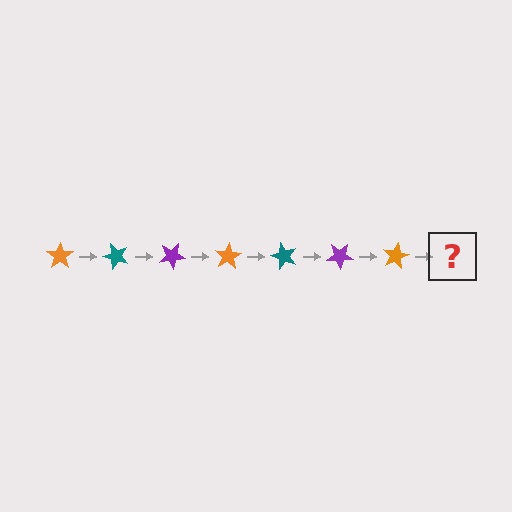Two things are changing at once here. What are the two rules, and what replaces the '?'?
The two rules are that it rotates 50 degrees each step and the color cycles through orange, teal, and purple. The '?' should be a teal star, rotated 350 degrees from the start.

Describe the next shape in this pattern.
It should be a teal star, rotated 350 degrees from the start.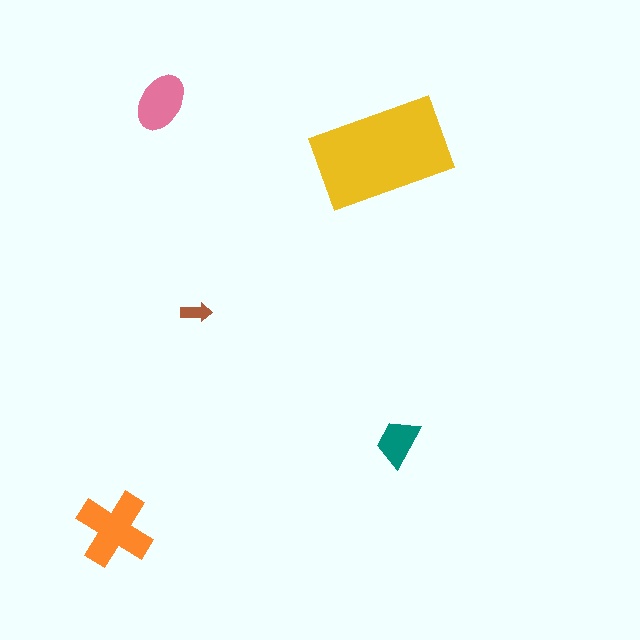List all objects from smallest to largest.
The brown arrow, the teal trapezoid, the pink ellipse, the orange cross, the yellow rectangle.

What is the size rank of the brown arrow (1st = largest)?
5th.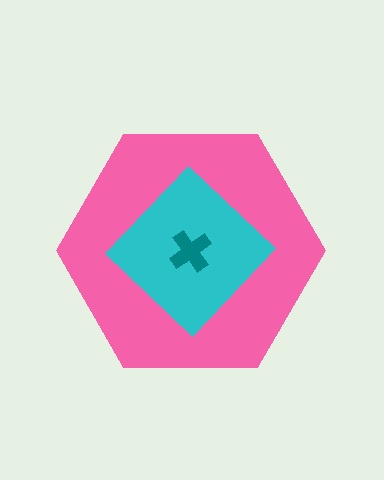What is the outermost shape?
The pink hexagon.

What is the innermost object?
The teal cross.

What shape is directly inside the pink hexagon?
The cyan diamond.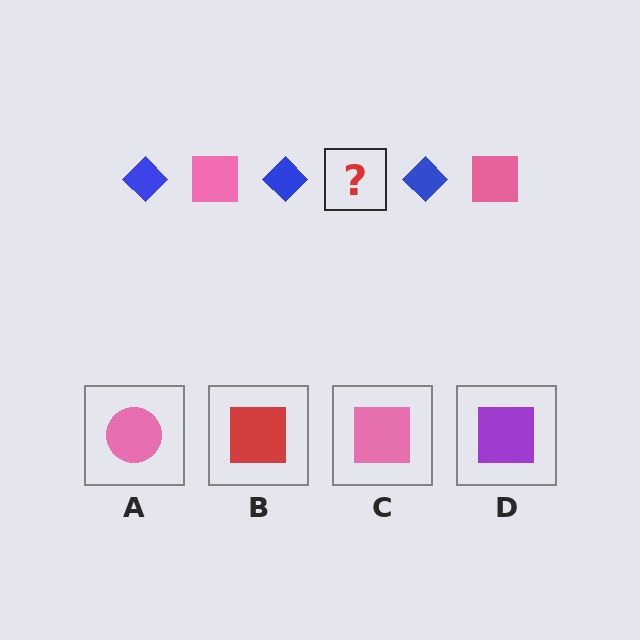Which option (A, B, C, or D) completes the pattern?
C.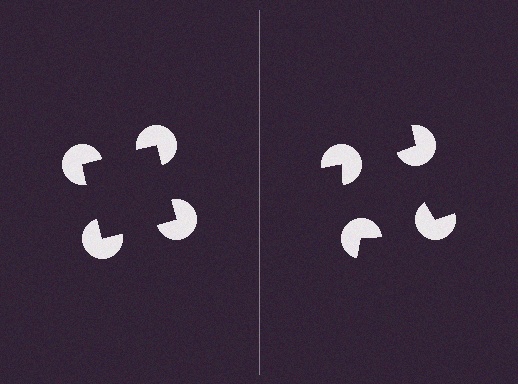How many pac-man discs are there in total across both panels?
8 — 4 on each side.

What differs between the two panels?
The pac-man discs are positioned identically on both sides; only the wedge orientations differ. On the left they align to a square; on the right they are misaligned.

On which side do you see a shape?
An illusory square appears on the left side. On the right side the wedge cuts are rotated, so no coherent shape forms.